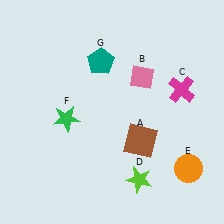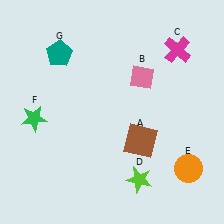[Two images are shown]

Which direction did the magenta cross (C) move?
The magenta cross (C) moved up.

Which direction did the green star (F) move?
The green star (F) moved left.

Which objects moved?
The objects that moved are: the magenta cross (C), the green star (F), the teal pentagon (G).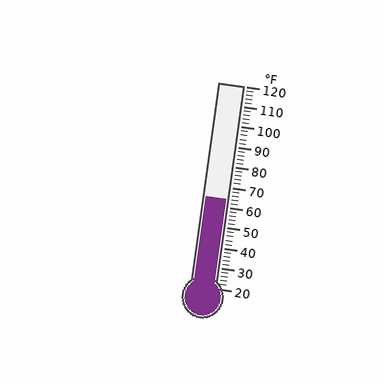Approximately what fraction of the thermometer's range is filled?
The thermometer is filled to approximately 45% of its range.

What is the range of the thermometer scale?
The thermometer scale ranges from 20°F to 120°F.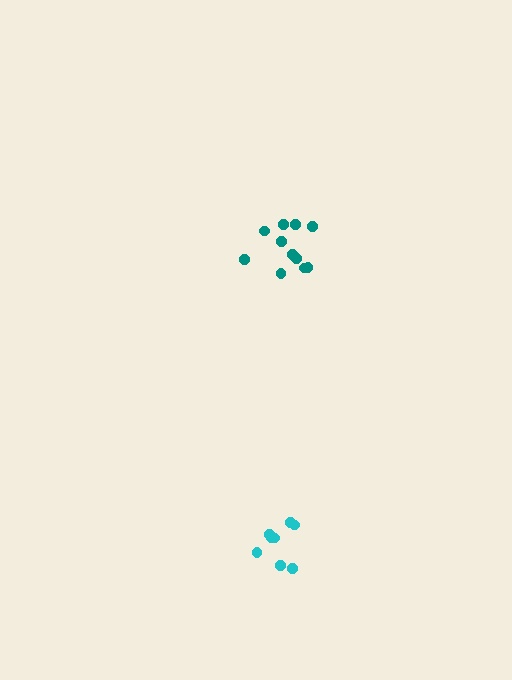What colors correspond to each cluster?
The clusters are colored: teal, cyan.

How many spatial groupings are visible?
There are 2 spatial groupings.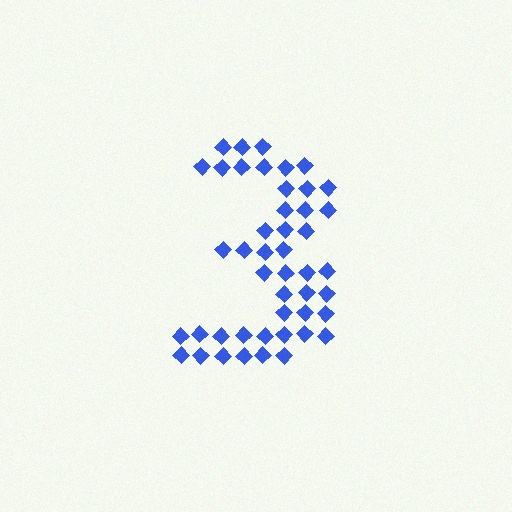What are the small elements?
The small elements are diamonds.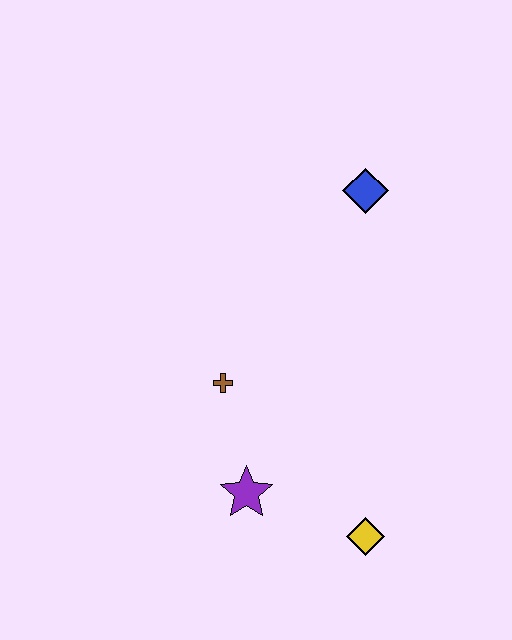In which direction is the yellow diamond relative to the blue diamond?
The yellow diamond is below the blue diamond.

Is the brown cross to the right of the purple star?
No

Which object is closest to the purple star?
The brown cross is closest to the purple star.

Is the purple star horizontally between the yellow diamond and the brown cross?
Yes